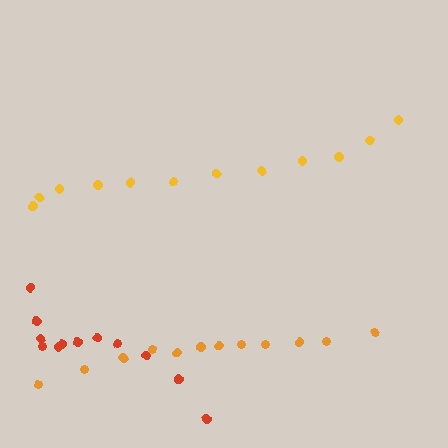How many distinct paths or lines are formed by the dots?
There are 3 distinct paths.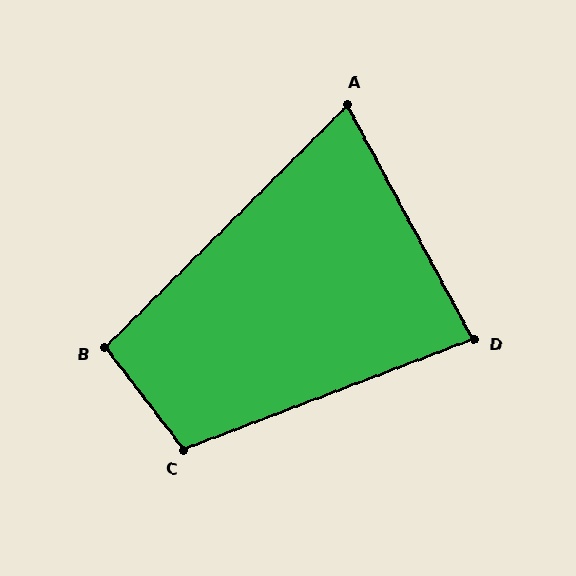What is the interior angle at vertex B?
Approximately 97 degrees (obtuse).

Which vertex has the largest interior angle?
C, at approximately 107 degrees.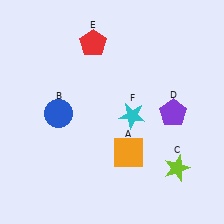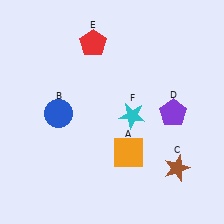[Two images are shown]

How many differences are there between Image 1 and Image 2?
There is 1 difference between the two images.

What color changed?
The star (C) changed from lime in Image 1 to brown in Image 2.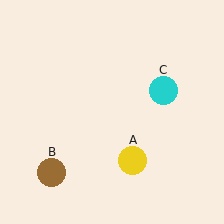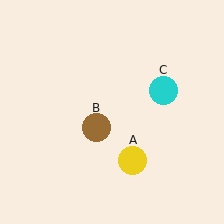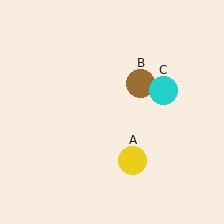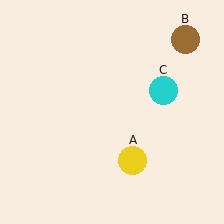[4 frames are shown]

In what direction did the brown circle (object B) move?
The brown circle (object B) moved up and to the right.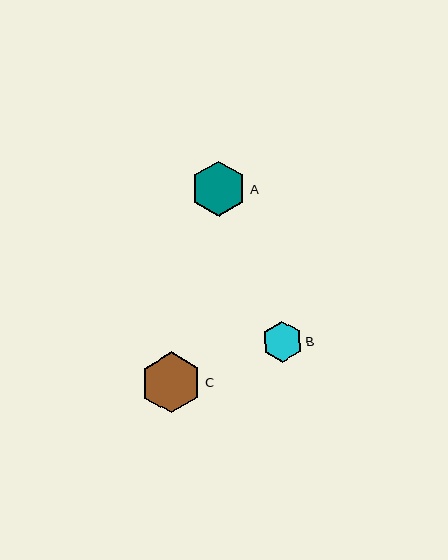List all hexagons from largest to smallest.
From largest to smallest: C, A, B.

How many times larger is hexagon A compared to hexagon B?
Hexagon A is approximately 1.4 times the size of hexagon B.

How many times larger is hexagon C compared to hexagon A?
Hexagon C is approximately 1.1 times the size of hexagon A.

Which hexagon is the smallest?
Hexagon B is the smallest with a size of approximately 40 pixels.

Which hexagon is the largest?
Hexagon C is the largest with a size of approximately 61 pixels.